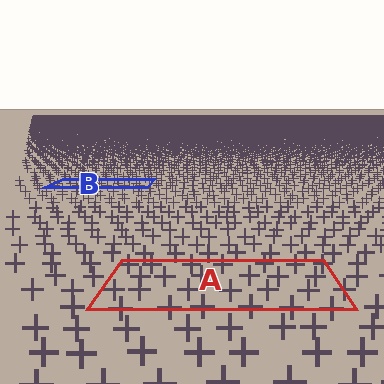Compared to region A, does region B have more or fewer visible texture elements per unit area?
Region B has more texture elements per unit area — they are packed more densely because it is farther away.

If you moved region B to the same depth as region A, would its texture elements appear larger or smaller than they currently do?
They would appear larger. At a closer depth, the same texture elements are projected at a bigger on-screen size.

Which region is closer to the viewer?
Region A is closer. The texture elements there are larger and more spread out.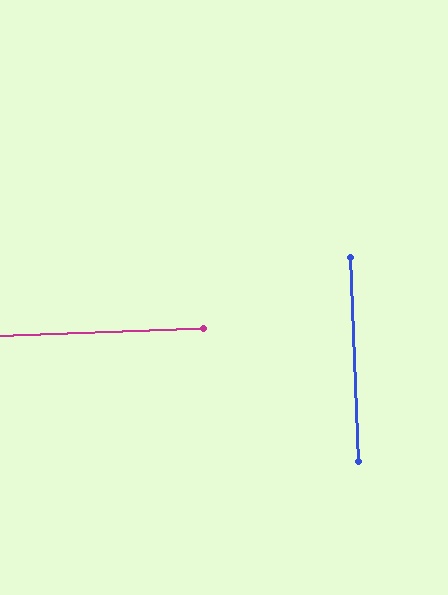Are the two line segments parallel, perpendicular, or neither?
Perpendicular — they meet at approximately 90°.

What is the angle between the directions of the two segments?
Approximately 90 degrees.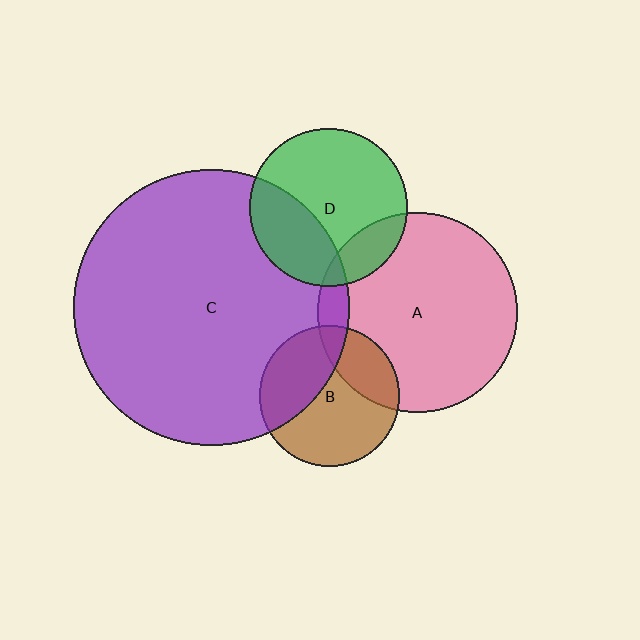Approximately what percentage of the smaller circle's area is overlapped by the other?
Approximately 30%.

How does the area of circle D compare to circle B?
Approximately 1.3 times.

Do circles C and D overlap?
Yes.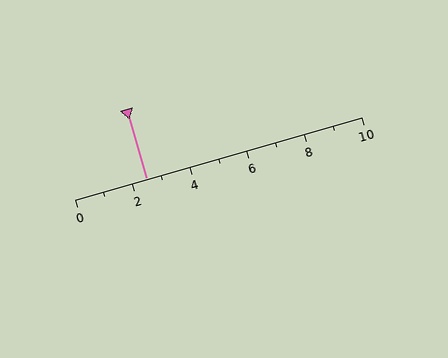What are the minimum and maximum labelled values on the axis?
The axis runs from 0 to 10.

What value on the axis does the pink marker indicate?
The marker indicates approximately 2.5.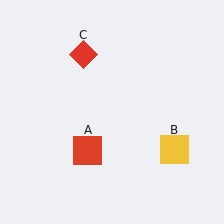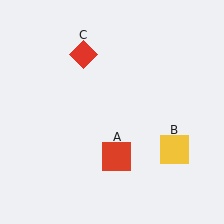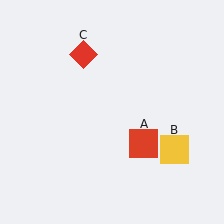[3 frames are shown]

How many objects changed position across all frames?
1 object changed position: red square (object A).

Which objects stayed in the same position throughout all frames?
Yellow square (object B) and red diamond (object C) remained stationary.